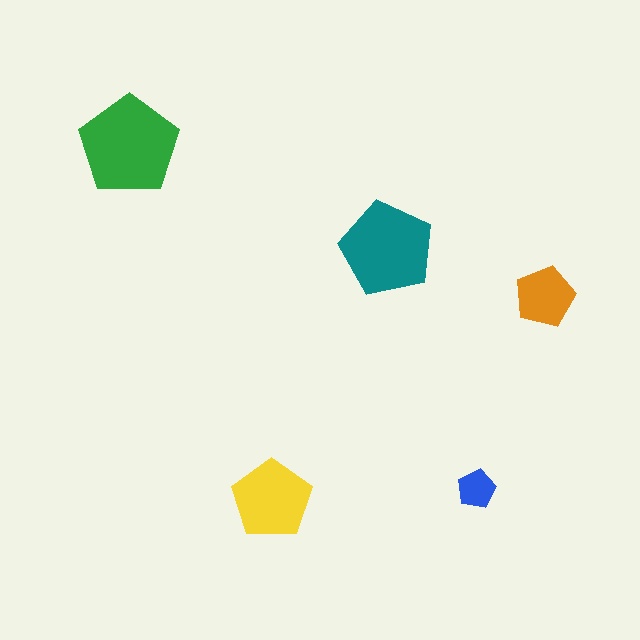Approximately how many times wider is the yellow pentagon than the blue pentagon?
About 2 times wider.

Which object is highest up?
The green pentagon is topmost.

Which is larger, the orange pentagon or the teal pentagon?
The teal one.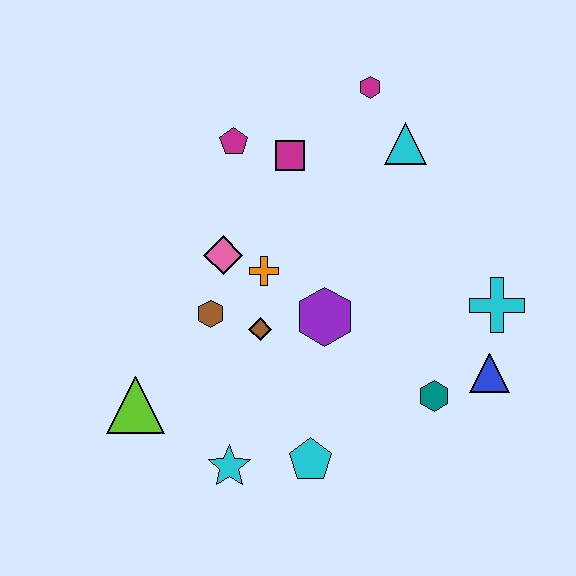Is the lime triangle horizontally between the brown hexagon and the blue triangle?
No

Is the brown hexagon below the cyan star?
No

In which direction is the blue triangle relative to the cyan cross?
The blue triangle is below the cyan cross.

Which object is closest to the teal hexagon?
The blue triangle is closest to the teal hexagon.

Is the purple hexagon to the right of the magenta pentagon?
Yes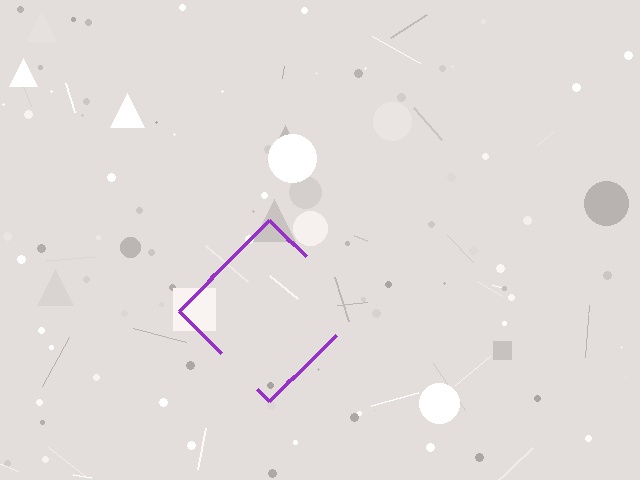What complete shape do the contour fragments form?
The contour fragments form a diamond.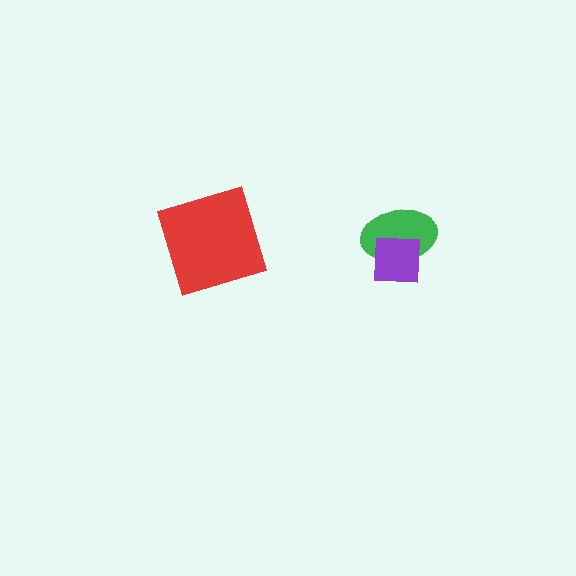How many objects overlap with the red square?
0 objects overlap with the red square.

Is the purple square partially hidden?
No, no other shape covers it.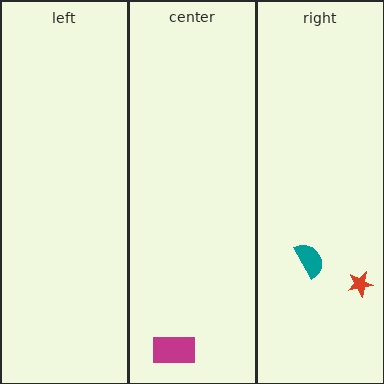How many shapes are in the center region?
1.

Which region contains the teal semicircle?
The right region.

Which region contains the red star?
The right region.